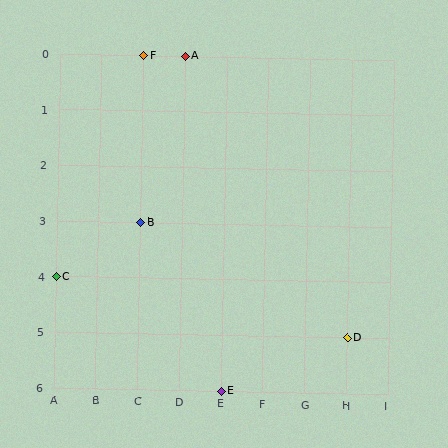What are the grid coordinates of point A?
Point A is at grid coordinates (D, 0).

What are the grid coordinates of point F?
Point F is at grid coordinates (C, 0).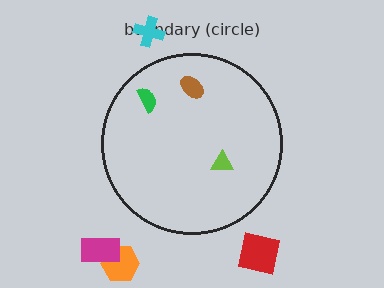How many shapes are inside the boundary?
3 inside, 4 outside.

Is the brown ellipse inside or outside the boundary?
Inside.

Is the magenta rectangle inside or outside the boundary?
Outside.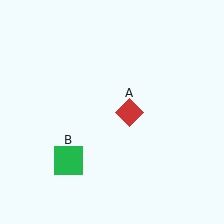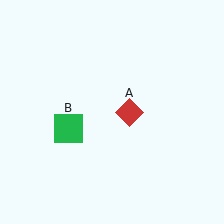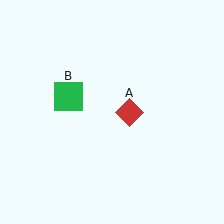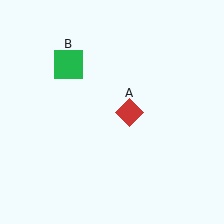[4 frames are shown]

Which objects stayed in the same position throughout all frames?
Red diamond (object A) remained stationary.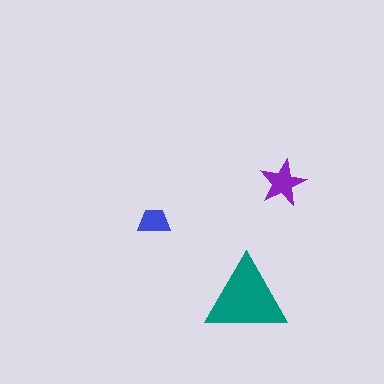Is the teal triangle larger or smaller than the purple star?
Larger.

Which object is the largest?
The teal triangle.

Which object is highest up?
The purple star is topmost.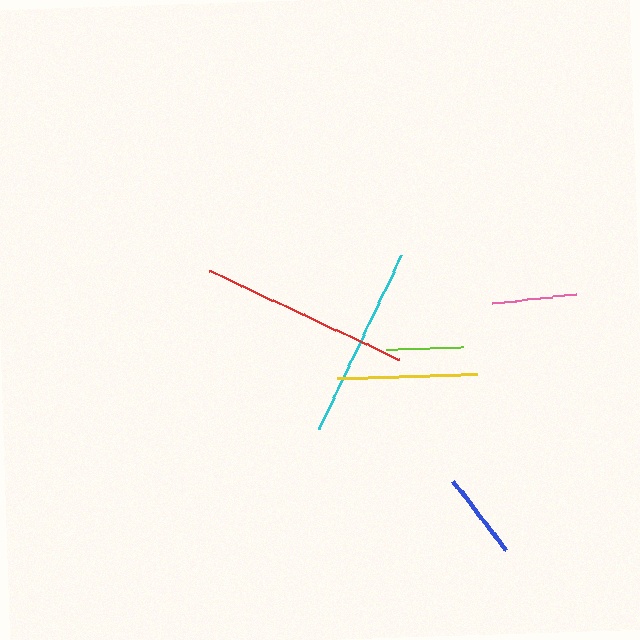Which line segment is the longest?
The red line is the longest at approximately 209 pixels.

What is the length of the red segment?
The red segment is approximately 209 pixels long.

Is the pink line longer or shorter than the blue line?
The blue line is longer than the pink line.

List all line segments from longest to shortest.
From longest to shortest: red, cyan, yellow, blue, pink, lime.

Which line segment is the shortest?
The lime line is the shortest at approximately 78 pixels.